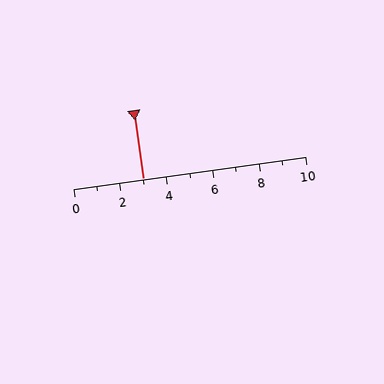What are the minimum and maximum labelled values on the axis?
The axis runs from 0 to 10.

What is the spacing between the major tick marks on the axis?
The major ticks are spaced 2 apart.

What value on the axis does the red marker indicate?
The marker indicates approximately 3.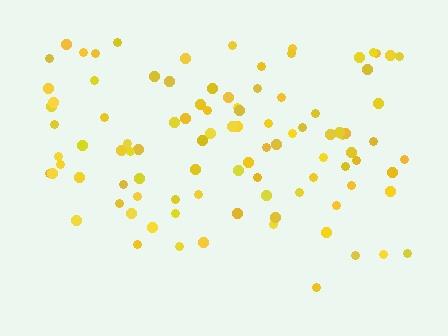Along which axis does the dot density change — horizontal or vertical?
Vertical.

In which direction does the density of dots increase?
From bottom to top, with the top side densest.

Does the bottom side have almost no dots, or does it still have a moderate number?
Still a moderate number, just noticeably fewer than the top.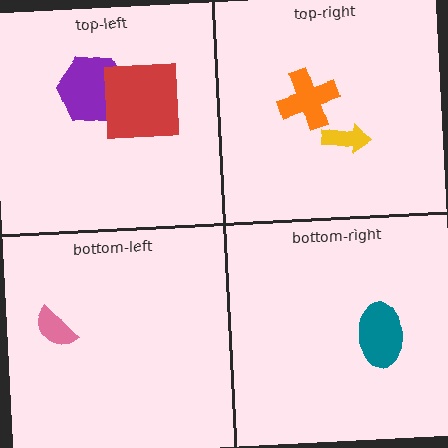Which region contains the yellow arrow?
The top-right region.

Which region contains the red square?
The top-left region.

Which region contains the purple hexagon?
The top-left region.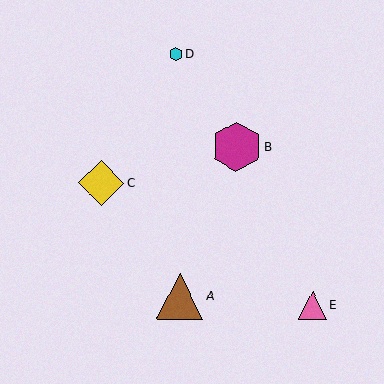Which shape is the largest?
The magenta hexagon (labeled B) is the largest.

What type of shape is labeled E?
Shape E is a pink triangle.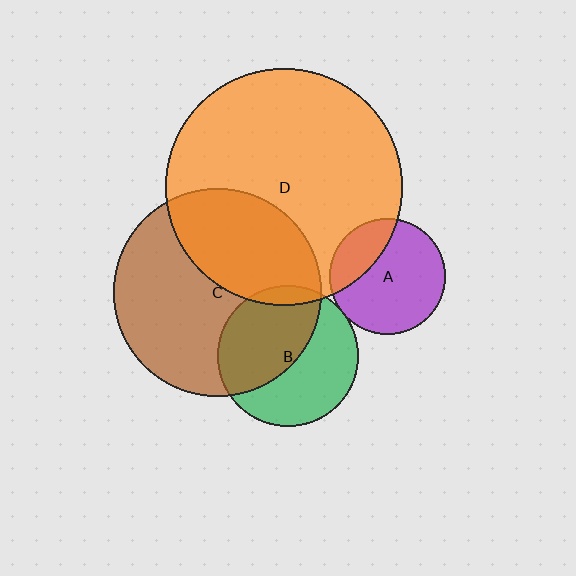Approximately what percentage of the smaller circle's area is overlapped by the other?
Approximately 5%.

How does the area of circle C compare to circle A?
Approximately 3.2 times.